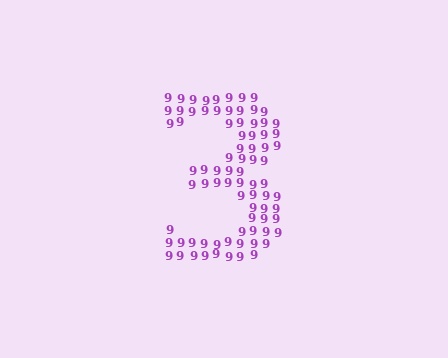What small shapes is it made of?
It is made of small digit 9's.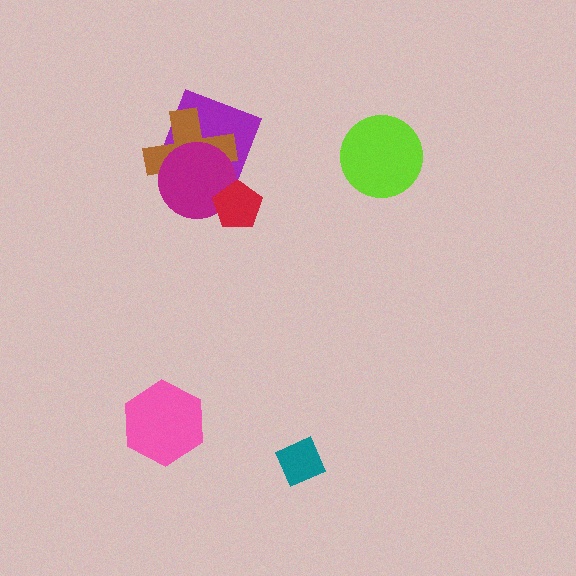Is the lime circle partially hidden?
No, no other shape covers it.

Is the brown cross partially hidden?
Yes, it is partially covered by another shape.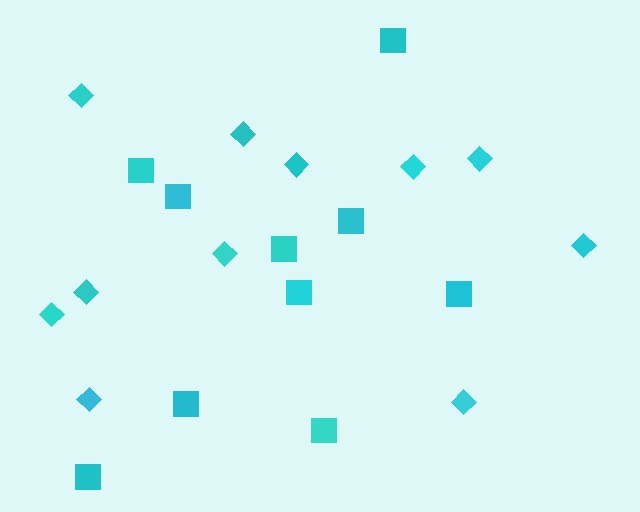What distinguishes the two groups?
There are 2 groups: one group of squares (10) and one group of diamonds (11).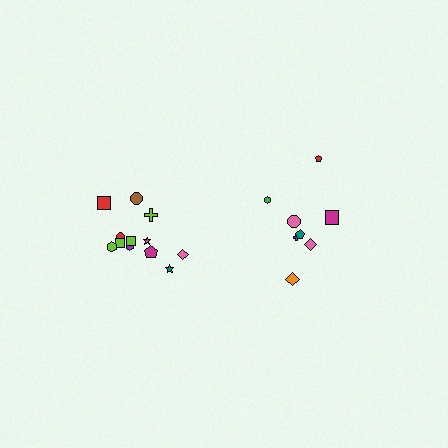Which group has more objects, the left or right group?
The left group.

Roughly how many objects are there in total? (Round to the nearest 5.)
Roughly 20 objects in total.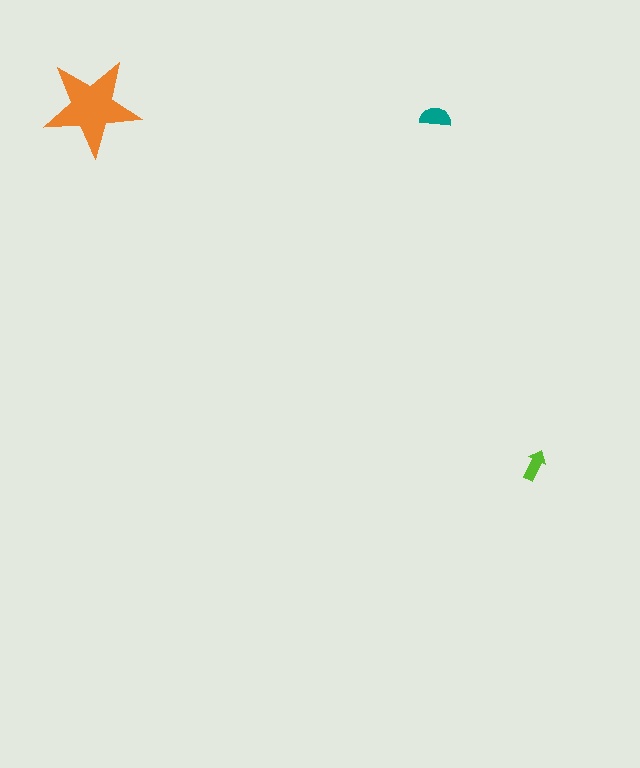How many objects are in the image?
There are 3 objects in the image.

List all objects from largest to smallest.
The orange star, the teal semicircle, the lime arrow.